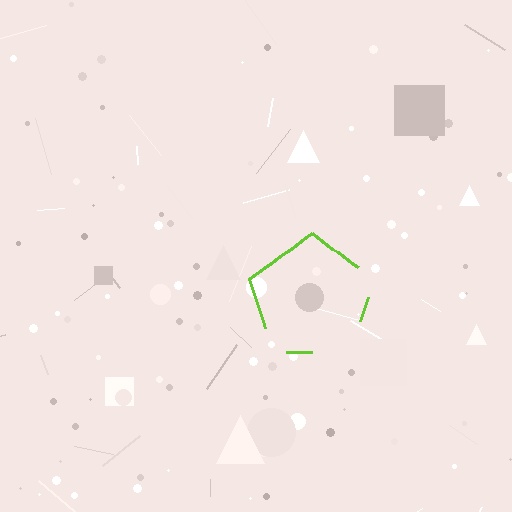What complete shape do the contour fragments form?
The contour fragments form a pentagon.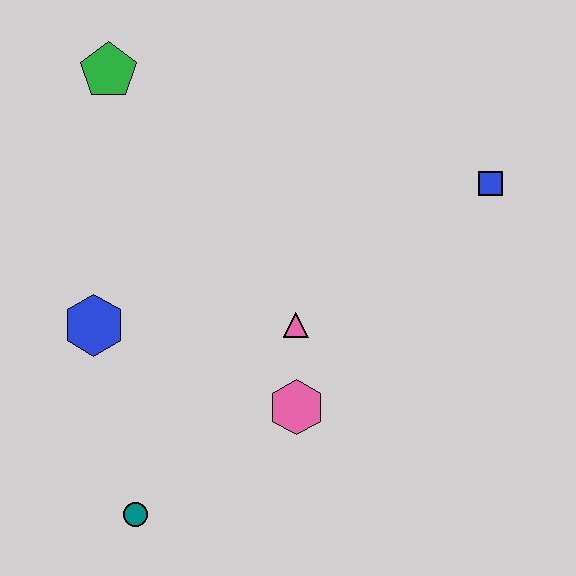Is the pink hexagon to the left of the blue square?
Yes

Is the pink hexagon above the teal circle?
Yes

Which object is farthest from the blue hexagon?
The blue square is farthest from the blue hexagon.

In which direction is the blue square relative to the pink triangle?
The blue square is to the right of the pink triangle.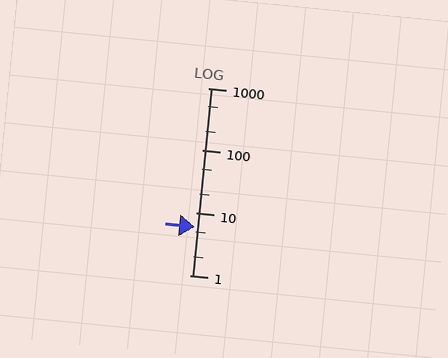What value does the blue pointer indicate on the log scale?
The pointer indicates approximately 5.9.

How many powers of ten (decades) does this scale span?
The scale spans 3 decades, from 1 to 1000.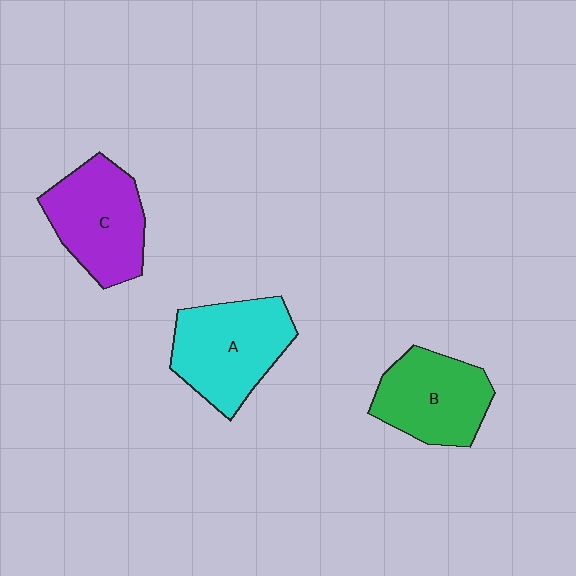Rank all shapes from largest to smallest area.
From largest to smallest: A (cyan), C (purple), B (green).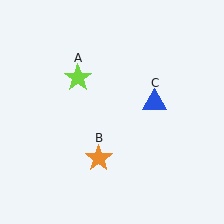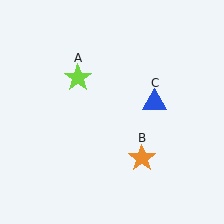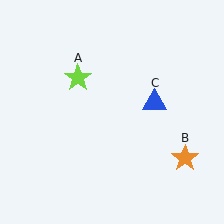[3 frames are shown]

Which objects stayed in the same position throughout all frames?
Lime star (object A) and blue triangle (object C) remained stationary.